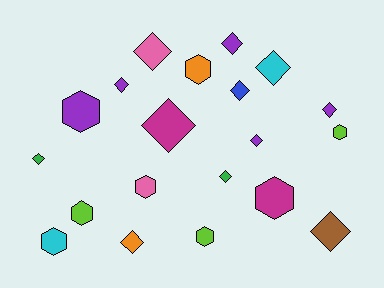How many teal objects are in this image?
There are no teal objects.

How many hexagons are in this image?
There are 8 hexagons.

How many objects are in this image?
There are 20 objects.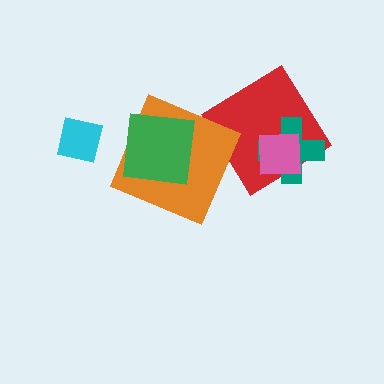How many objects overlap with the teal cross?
2 objects overlap with the teal cross.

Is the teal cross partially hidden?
Yes, it is partially covered by another shape.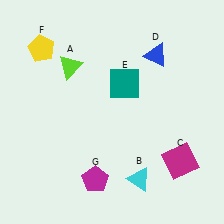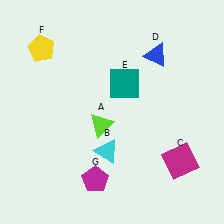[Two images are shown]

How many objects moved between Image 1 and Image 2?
2 objects moved between the two images.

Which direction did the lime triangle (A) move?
The lime triangle (A) moved down.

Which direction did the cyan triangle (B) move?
The cyan triangle (B) moved left.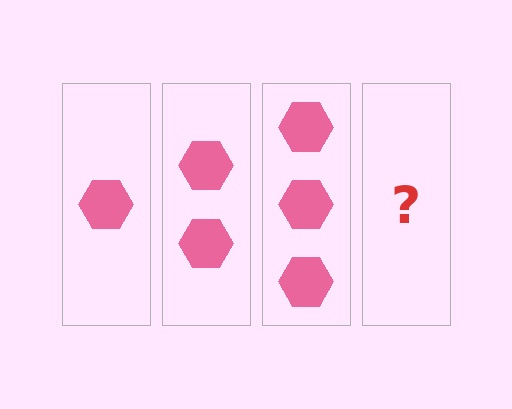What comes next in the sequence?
The next element should be 4 hexagons.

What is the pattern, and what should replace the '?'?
The pattern is that each step adds one more hexagon. The '?' should be 4 hexagons.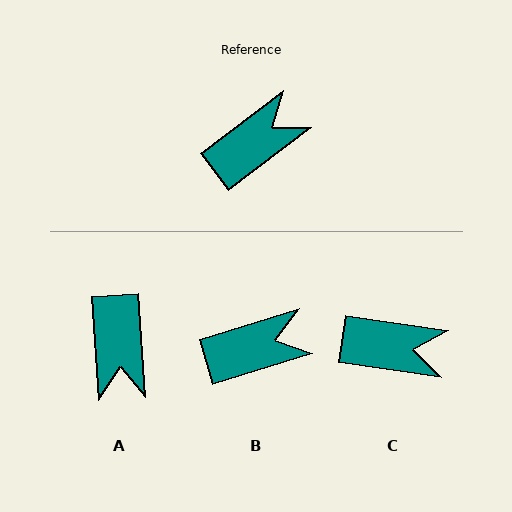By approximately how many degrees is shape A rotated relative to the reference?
Approximately 124 degrees clockwise.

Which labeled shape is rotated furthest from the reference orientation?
A, about 124 degrees away.